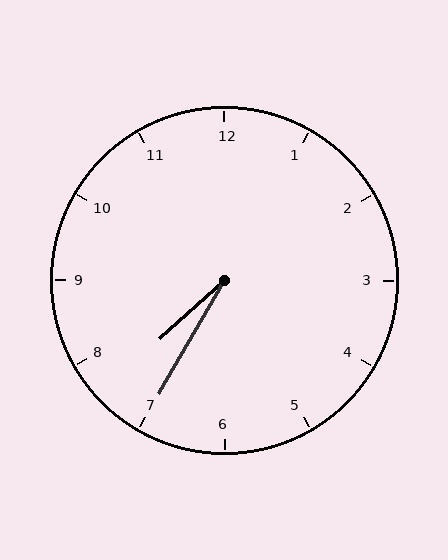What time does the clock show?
7:35.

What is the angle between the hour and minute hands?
Approximately 18 degrees.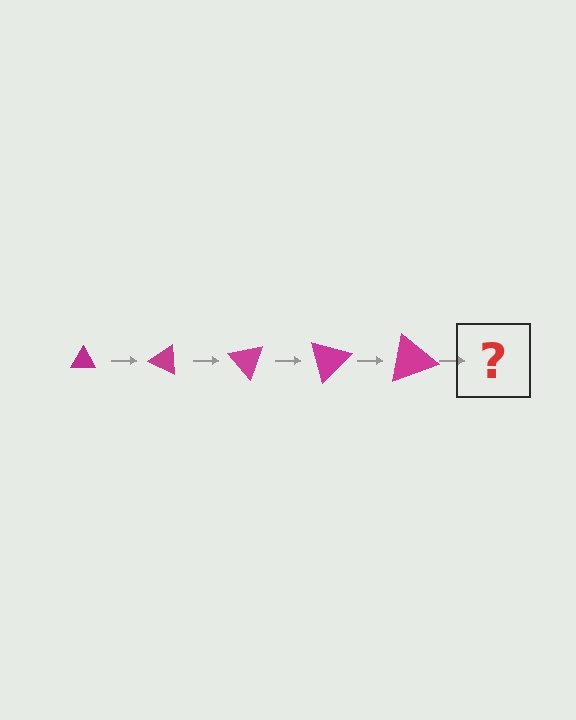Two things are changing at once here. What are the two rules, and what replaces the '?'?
The two rules are that the triangle grows larger each step and it rotates 25 degrees each step. The '?' should be a triangle, larger than the previous one and rotated 125 degrees from the start.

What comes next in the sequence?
The next element should be a triangle, larger than the previous one and rotated 125 degrees from the start.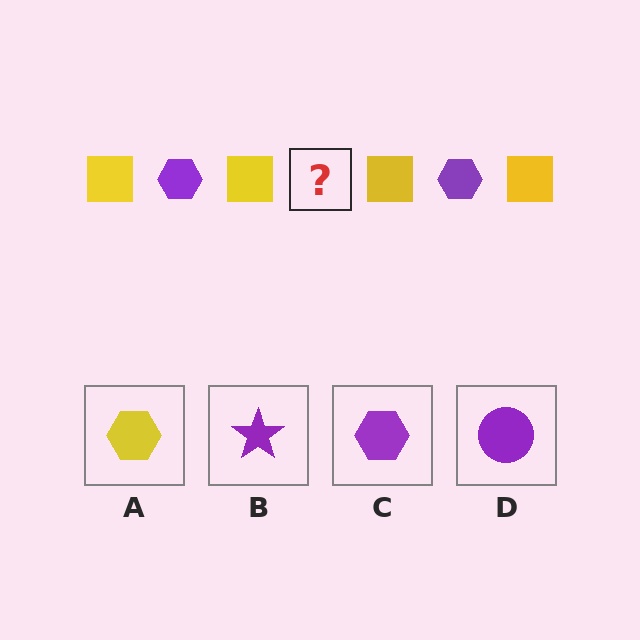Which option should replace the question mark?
Option C.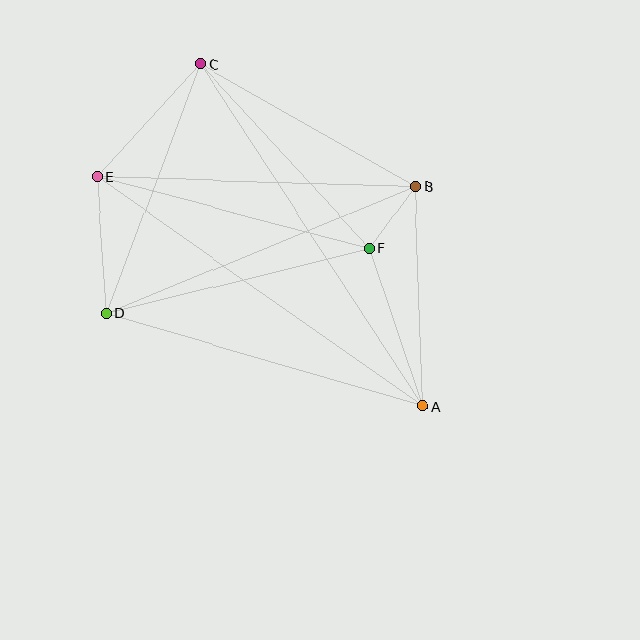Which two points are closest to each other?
Points B and F are closest to each other.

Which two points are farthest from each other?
Points A and C are farthest from each other.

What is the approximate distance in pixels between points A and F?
The distance between A and F is approximately 167 pixels.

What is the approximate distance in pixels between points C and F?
The distance between C and F is approximately 250 pixels.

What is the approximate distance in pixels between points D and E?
The distance between D and E is approximately 137 pixels.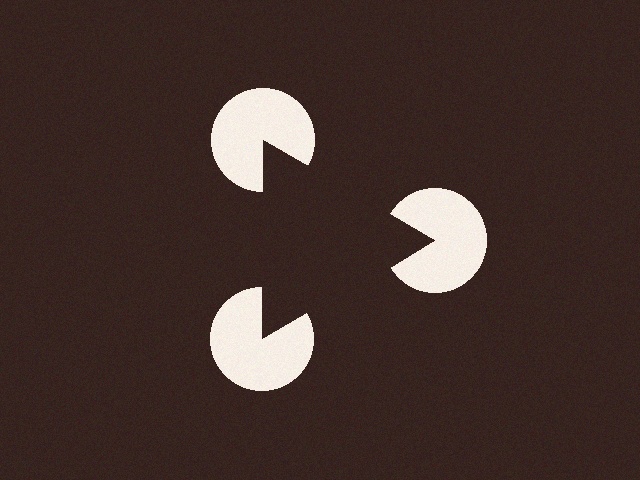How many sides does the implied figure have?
3 sides.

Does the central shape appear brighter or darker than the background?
It typically appears slightly darker than the background, even though no actual brightness change is drawn.